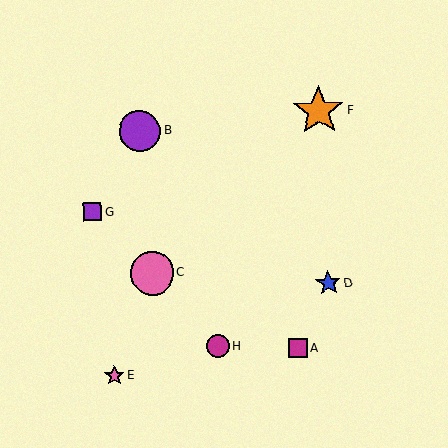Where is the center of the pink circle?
The center of the pink circle is at (152, 273).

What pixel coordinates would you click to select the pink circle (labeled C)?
Click at (152, 273) to select the pink circle C.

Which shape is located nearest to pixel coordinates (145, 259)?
The pink circle (labeled C) at (152, 273) is nearest to that location.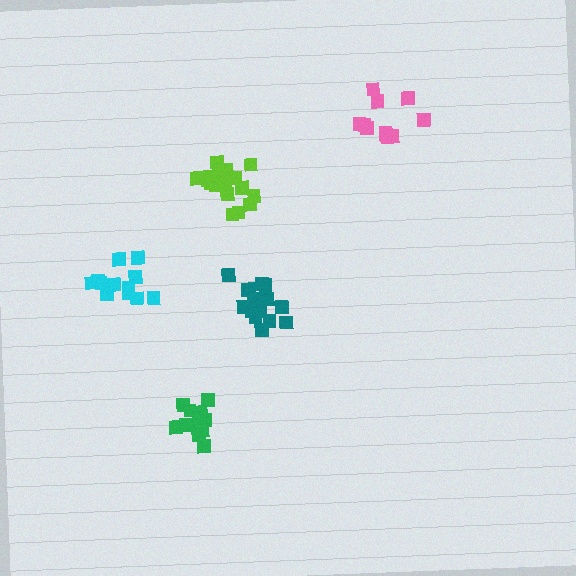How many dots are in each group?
Group 1: 14 dots, Group 2: 12 dots, Group 3: 17 dots, Group 4: 12 dots, Group 5: 18 dots (73 total).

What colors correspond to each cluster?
The clusters are colored: green, pink, lime, cyan, teal.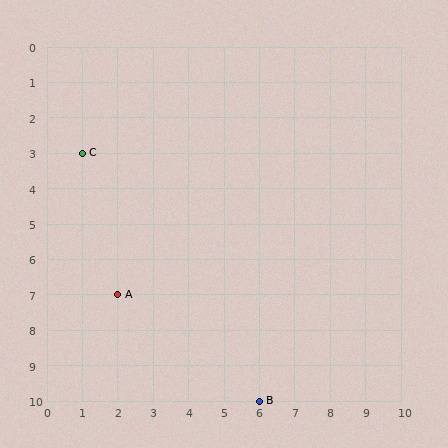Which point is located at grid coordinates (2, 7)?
Point A is at (2, 7).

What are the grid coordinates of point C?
Point C is at grid coordinates (1, 3).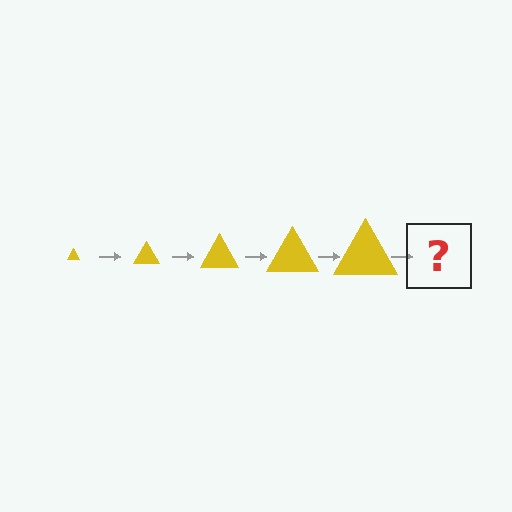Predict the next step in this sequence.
The next step is a yellow triangle, larger than the previous one.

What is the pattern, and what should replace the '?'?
The pattern is that the triangle gets progressively larger each step. The '?' should be a yellow triangle, larger than the previous one.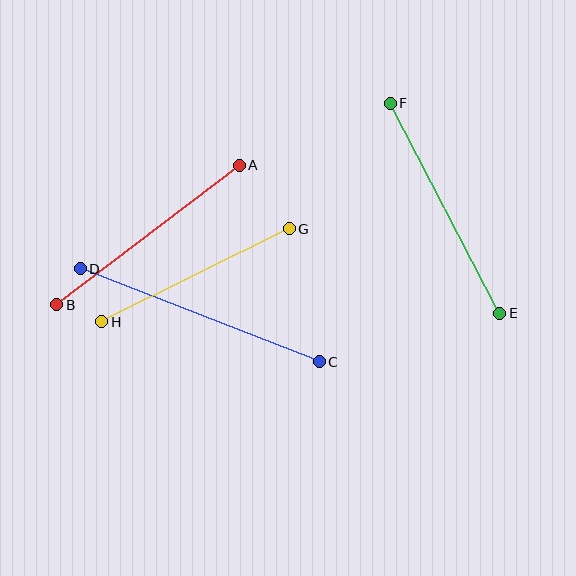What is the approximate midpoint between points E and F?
The midpoint is at approximately (445, 208) pixels.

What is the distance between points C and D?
The distance is approximately 256 pixels.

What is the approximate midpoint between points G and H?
The midpoint is at approximately (196, 275) pixels.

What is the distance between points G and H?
The distance is approximately 209 pixels.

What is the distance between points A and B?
The distance is approximately 230 pixels.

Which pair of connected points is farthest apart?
Points C and D are farthest apart.